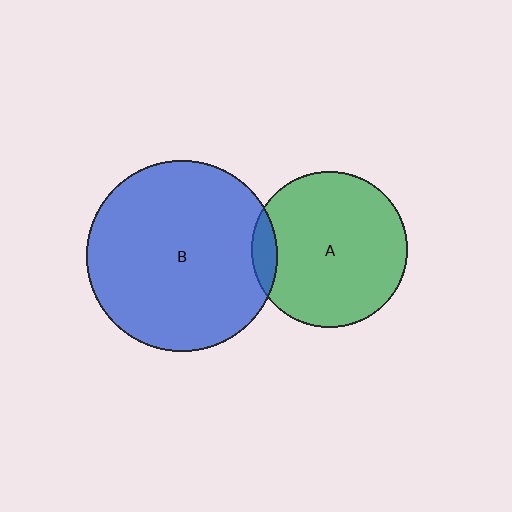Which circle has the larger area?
Circle B (blue).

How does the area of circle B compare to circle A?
Approximately 1.5 times.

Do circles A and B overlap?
Yes.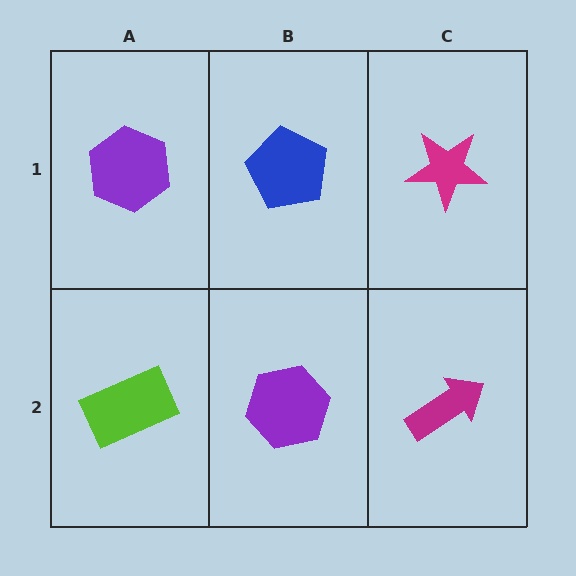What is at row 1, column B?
A blue pentagon.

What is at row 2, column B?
A purple hexagon.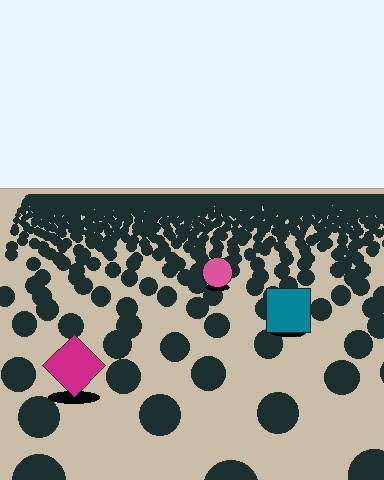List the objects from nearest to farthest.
From nearest to farthest: the magenta diamond, the teal square, the pink circle.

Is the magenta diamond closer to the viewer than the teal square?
Yes. The magenta diamond is closer — you can tell from the texture gradient: the ground texture is coarser near it.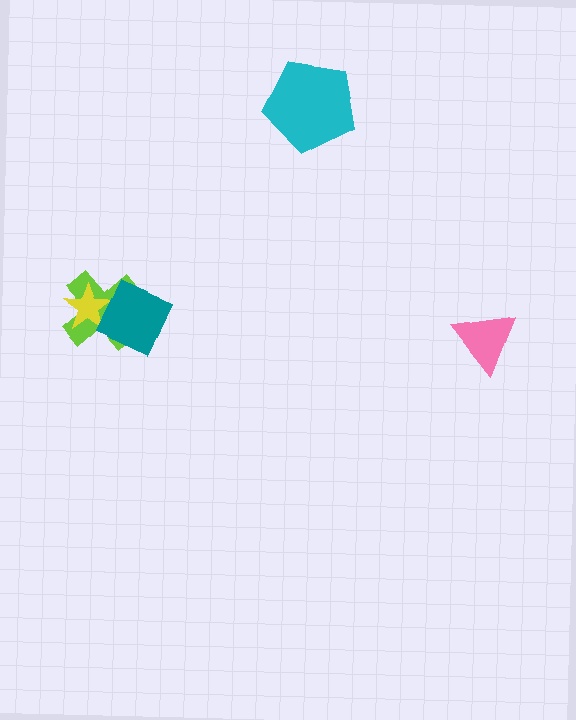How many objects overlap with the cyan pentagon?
0 objects overlap with the cyan pentagon.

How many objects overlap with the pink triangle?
0 objects overlap with the pink triangle.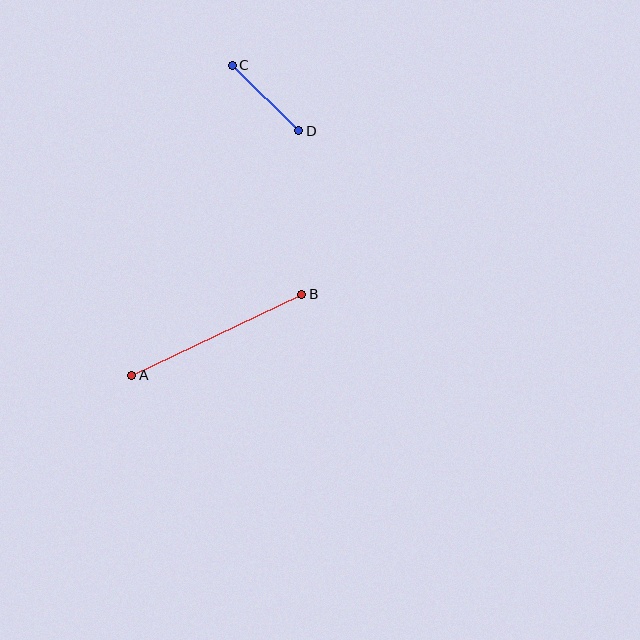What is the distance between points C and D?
The distance is approximately 93 pixels.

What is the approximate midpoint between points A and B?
The midpoint is at approximately (217, 335) pixels.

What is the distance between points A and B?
The distance is approximately 188 pixels.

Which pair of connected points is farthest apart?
Points A and B are farthest apart.